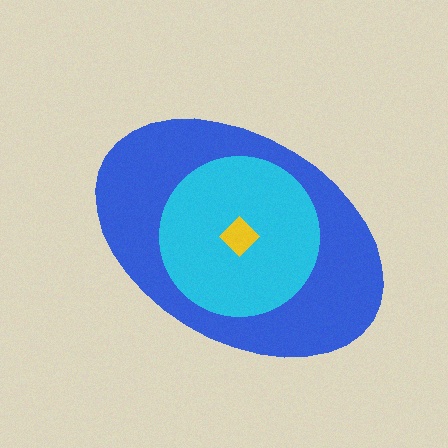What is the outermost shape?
The blue ellipse.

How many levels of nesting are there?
3.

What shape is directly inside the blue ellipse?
The cyan circle.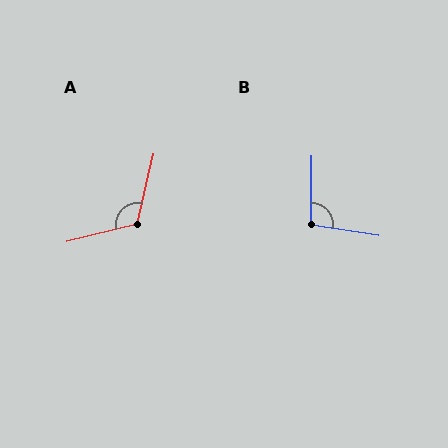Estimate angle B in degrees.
Approximately 98 degrees.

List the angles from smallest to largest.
B (98°), A (117°).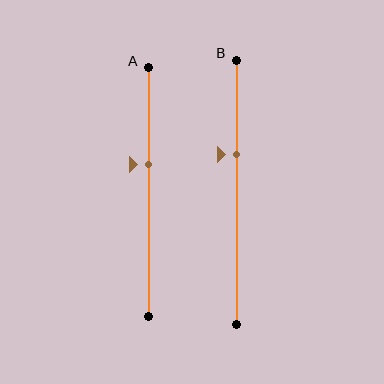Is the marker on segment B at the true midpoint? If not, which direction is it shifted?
No, the marker on segment B is shifted upward by about 14% of the segment length.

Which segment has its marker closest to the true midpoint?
Segment A has its marker closest to the true midpoint.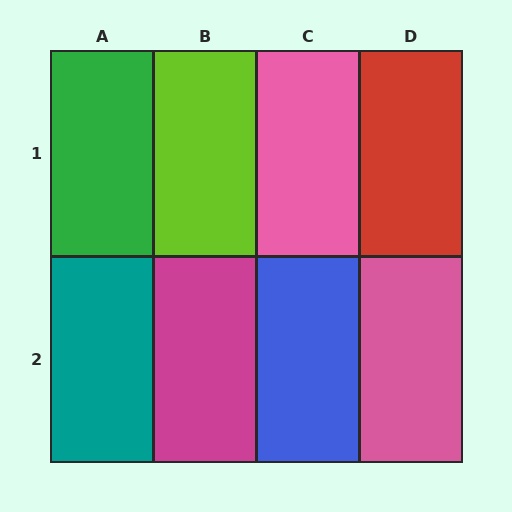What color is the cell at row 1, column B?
Lime.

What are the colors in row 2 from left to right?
Teal, magenta, blue, pink.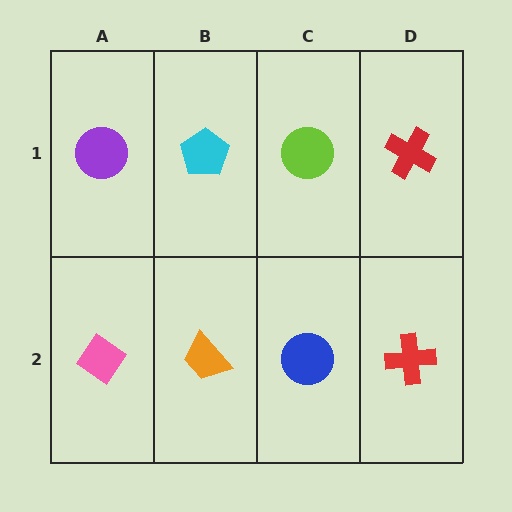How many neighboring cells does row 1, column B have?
3.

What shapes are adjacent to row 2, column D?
A red cross (row 1, column D), a blue circle (row 2, column C).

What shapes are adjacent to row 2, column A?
A purple circle (row 1, column A), an orange trapezoid (row 2, column B).